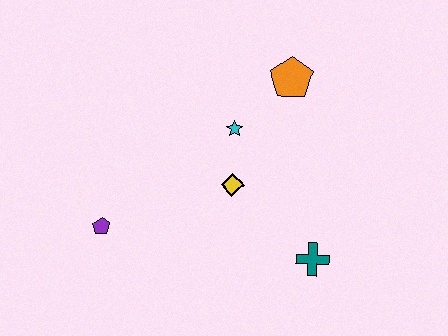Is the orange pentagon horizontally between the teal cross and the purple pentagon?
Yes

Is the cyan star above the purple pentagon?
Yes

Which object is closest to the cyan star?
The yellow diamond is closest to the cyan star.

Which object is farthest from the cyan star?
The purple pentagon is farthest from the cyan star.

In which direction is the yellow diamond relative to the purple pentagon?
The yellow diamond is to the right of the purple pentagon.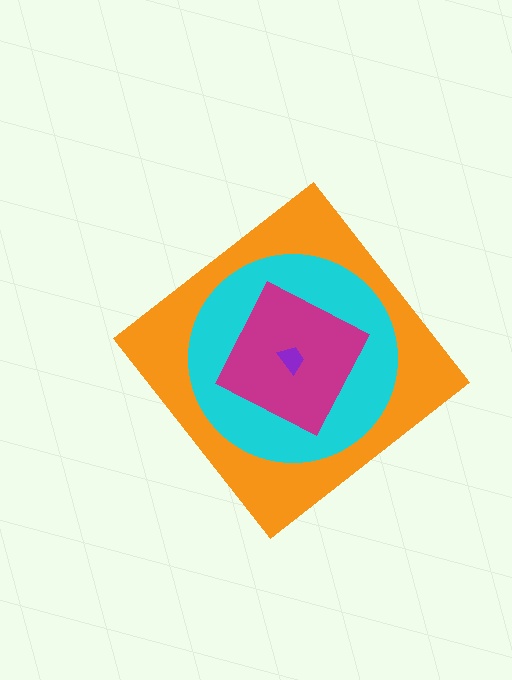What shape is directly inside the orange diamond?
The cyan circle.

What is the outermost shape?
The orange diamond.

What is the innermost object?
The purple trapezoid.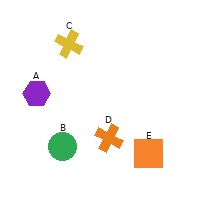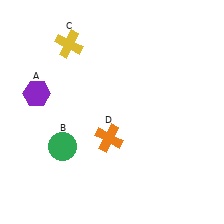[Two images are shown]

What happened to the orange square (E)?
The orange square (E) was removed in Image 2. It was in the bottom-right area of Image 1.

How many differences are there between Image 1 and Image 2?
There is 1 difference between the two images.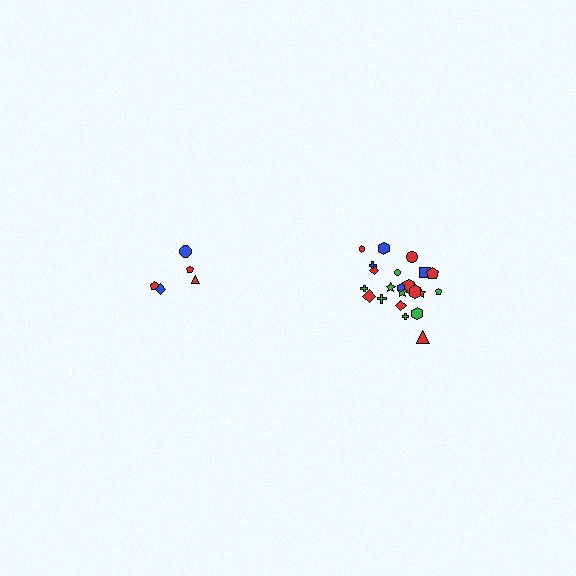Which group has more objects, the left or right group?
The right group.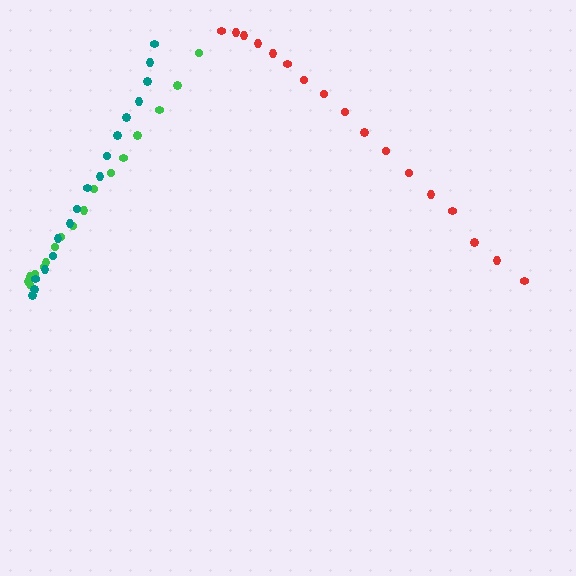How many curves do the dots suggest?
There are 3 distinct paths.